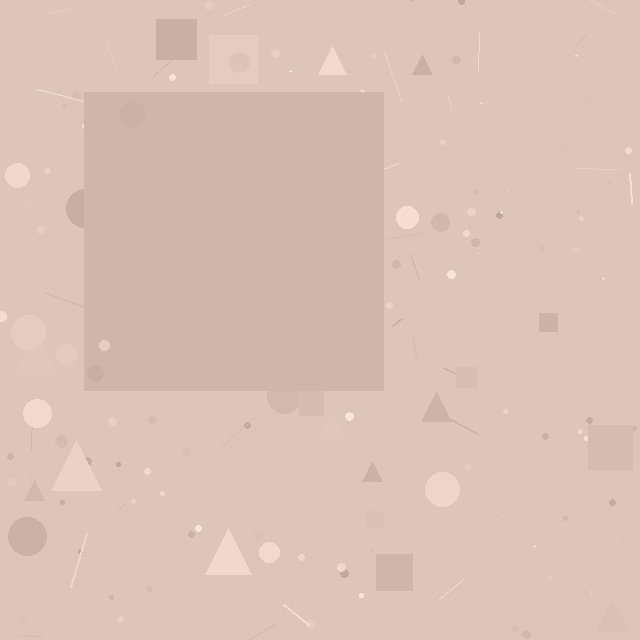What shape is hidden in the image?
A square is hidden in the image.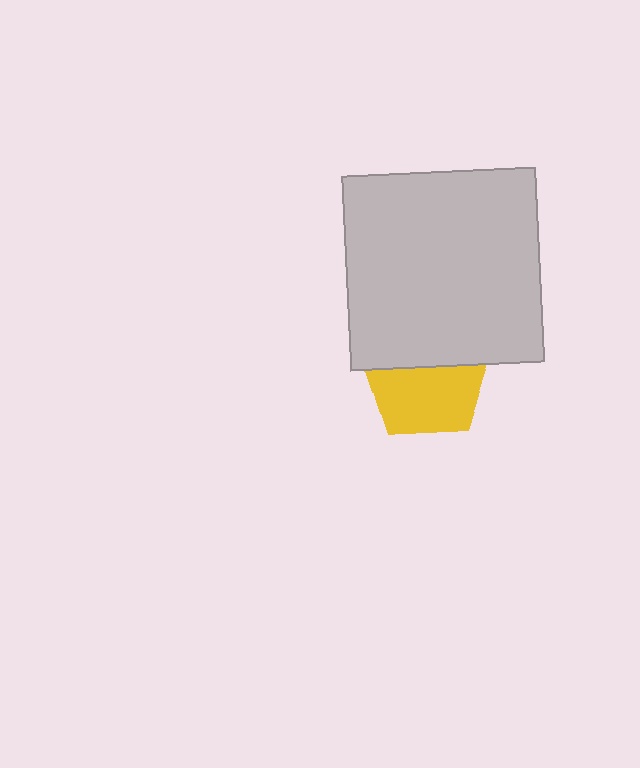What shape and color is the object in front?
The object in front is a light gray square.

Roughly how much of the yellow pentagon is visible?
About half of it is visible (roughly 59%).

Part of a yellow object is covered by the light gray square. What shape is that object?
It is a pentagon.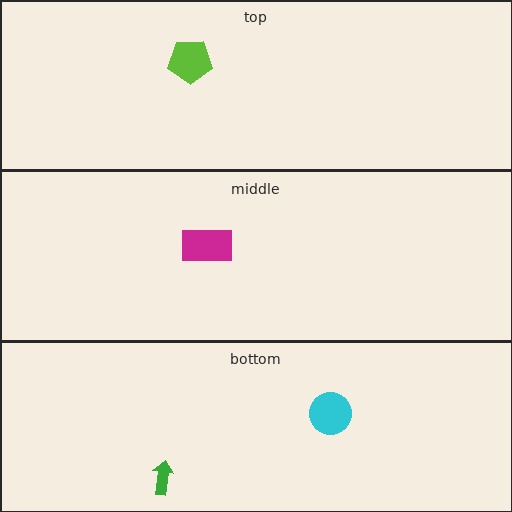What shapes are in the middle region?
The magenta rectangle.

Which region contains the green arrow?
The bottom region.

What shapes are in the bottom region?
The cyan circle, the green arrow.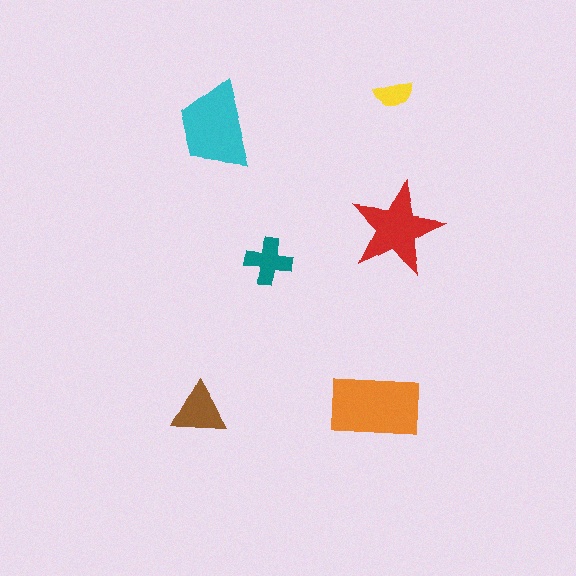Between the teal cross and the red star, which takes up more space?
The red star.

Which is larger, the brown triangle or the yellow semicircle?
The brown triangle.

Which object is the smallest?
The yellow semicircle.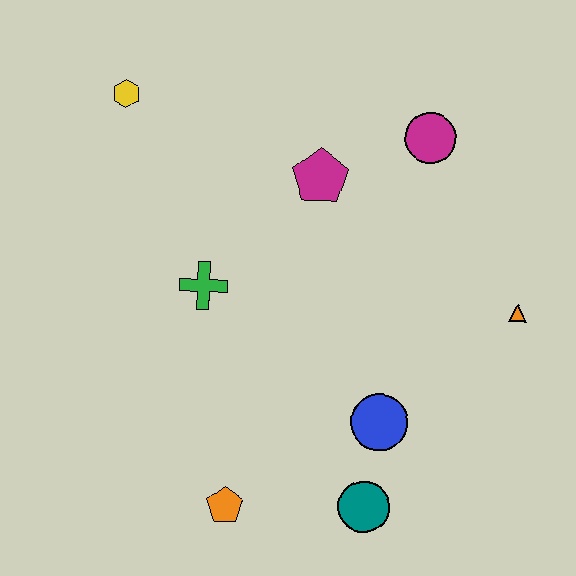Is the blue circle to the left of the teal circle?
No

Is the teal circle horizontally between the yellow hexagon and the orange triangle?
Yes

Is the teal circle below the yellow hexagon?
Yes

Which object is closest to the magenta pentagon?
The magenta circle is closest to the magenta pentagon.